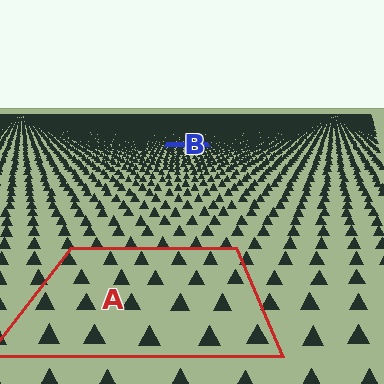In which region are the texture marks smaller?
The texture marks are smaller in region B, because it is farther away.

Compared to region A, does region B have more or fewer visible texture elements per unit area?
Region B has more texture elements per unit area — they are packed more densely because it is farther away.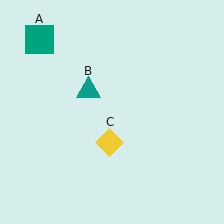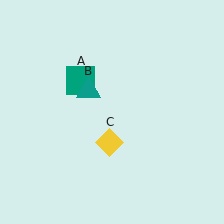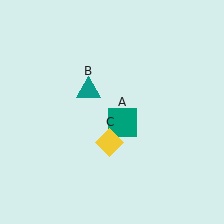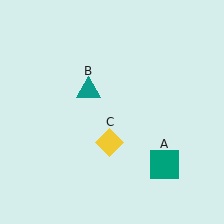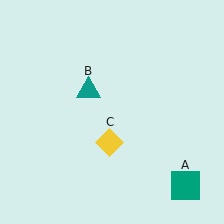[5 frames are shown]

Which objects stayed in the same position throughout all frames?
Teal triangle (object B) and yellow diamond (object C) remained stationary.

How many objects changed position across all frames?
1 object changed position: teal square (object A).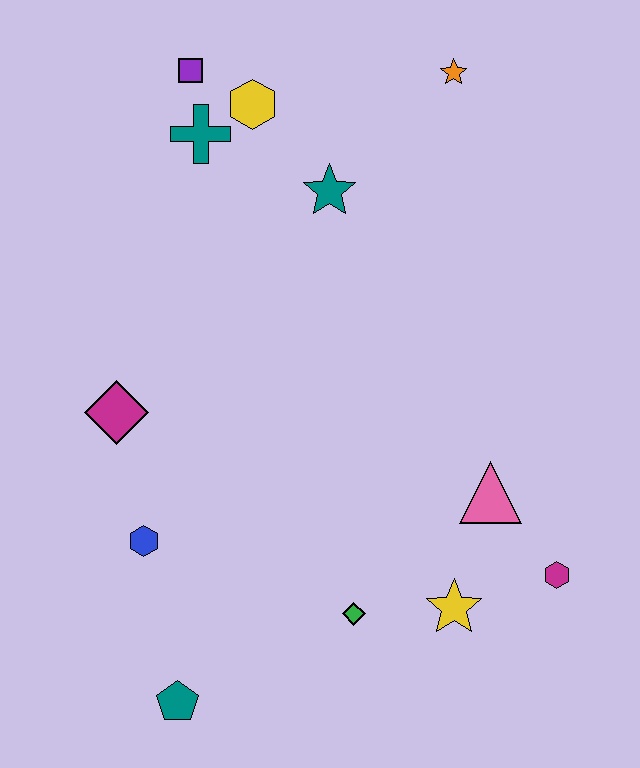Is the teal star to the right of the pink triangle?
No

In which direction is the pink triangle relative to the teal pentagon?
The pink triangle is to the right of the teal pentagon.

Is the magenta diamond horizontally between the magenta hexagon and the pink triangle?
No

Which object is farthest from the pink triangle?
The purple square is farthest from the pink triangle.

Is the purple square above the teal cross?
Yes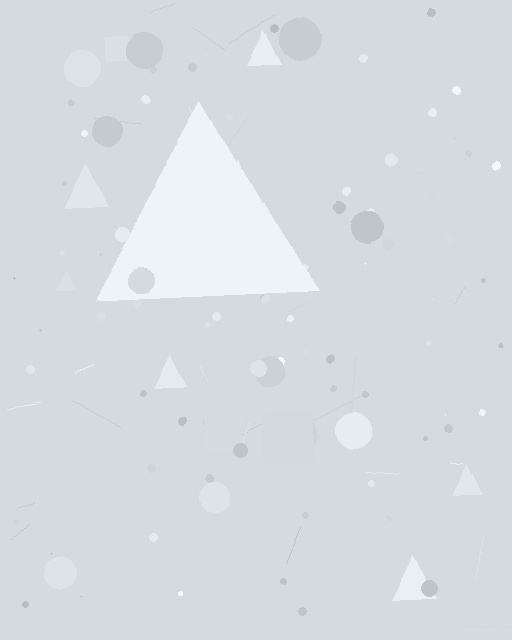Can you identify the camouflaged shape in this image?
The camouflaged shape is a triangle.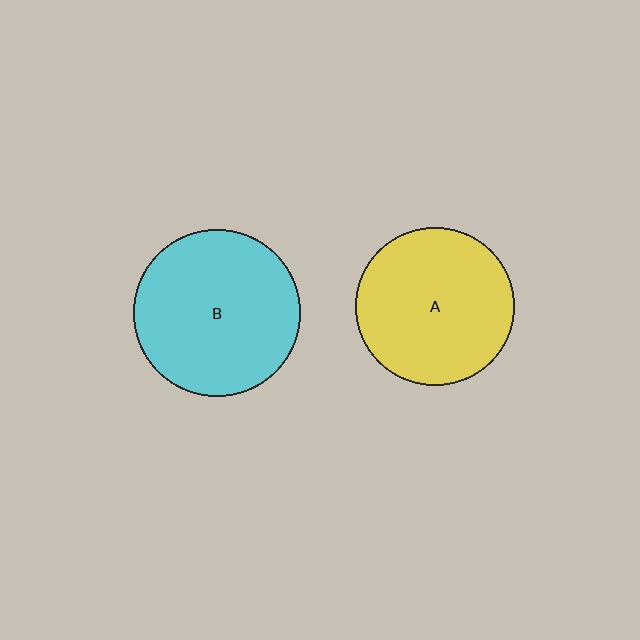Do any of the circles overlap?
No, none of the circles overlap.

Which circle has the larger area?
Circle B (cyan).